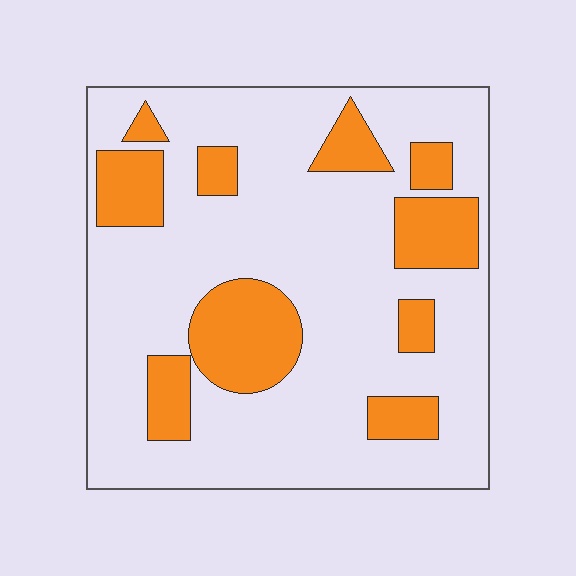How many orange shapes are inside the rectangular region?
10.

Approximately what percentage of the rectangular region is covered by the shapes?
Approximately 25%.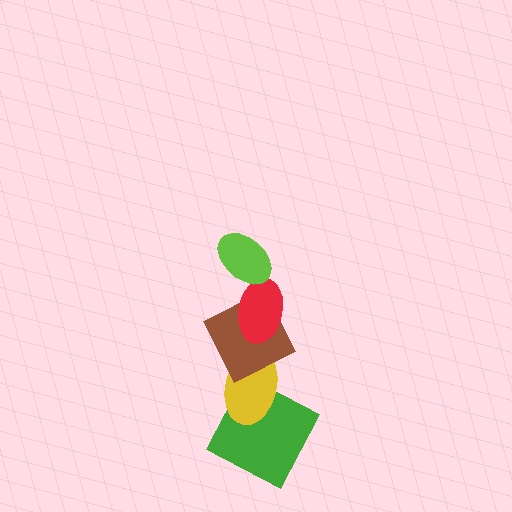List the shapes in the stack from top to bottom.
From top to bottom: the lime ellipse, the red ellipse, the brown square, the yellow ellipse, the green square.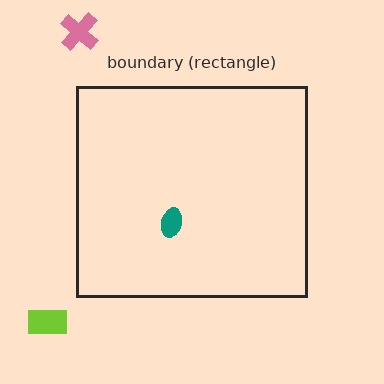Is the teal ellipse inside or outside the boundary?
Inside.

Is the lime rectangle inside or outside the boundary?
Outside.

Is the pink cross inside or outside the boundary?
Outside.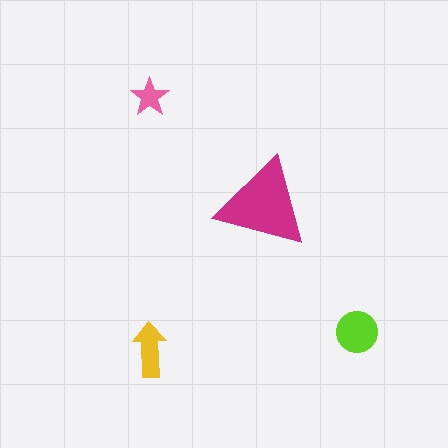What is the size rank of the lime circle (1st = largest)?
2nd.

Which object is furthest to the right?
The lime circle is rightmost.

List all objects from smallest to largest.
The pink star, the yellow arrow, the lime circle, the magenta triangle.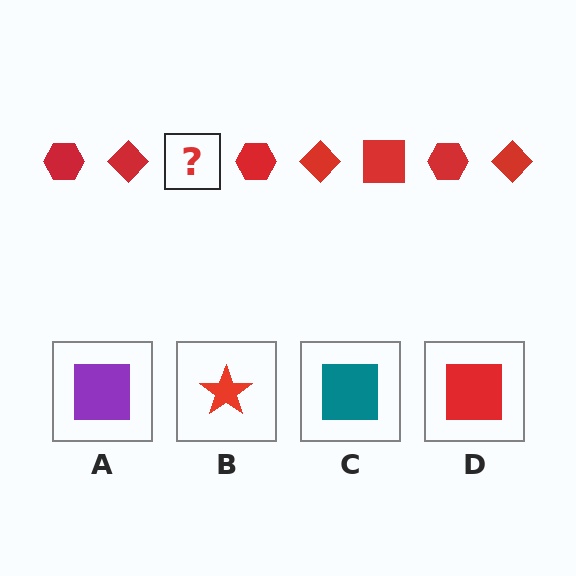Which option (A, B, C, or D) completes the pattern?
D.